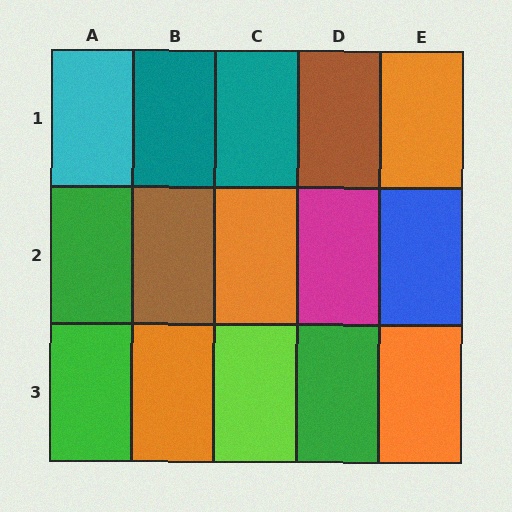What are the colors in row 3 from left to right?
Green, orange, lime, green, orange.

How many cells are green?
3 cells are green.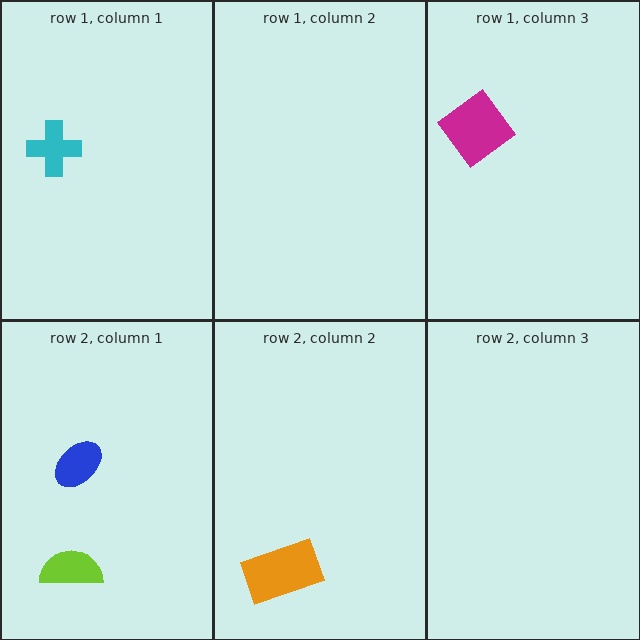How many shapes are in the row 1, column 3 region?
1.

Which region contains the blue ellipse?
The row 2, column 1 region.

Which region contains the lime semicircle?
The row 2, column 1 region.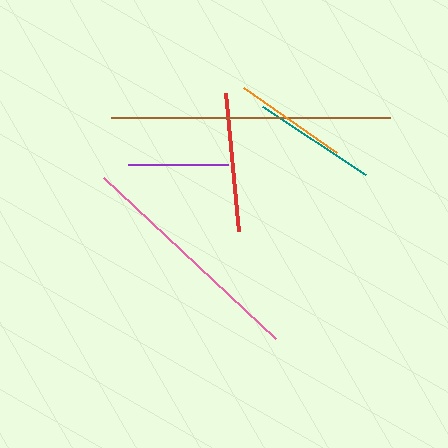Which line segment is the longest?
The brown line is the longest at approximately 279 pixels.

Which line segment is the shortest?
The purple line is the shortest at approximately 100 pixels.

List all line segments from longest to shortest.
From longest to shortest: brown, pink, red, teal, orange, purple.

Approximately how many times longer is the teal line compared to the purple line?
The teal line is approximately 1.2 times the length of the purple line.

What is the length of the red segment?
The red segment is approximately 138 pixels long.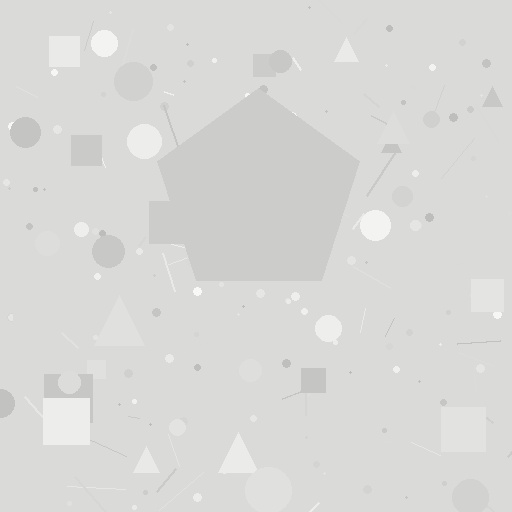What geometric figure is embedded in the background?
A pentagon is embedded in the background.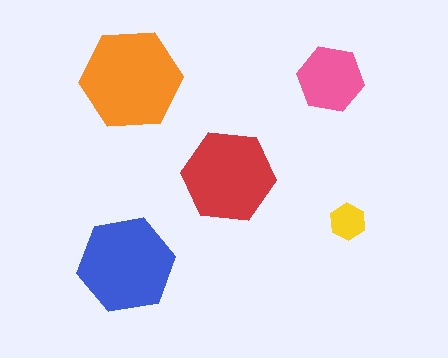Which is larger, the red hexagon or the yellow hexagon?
The red one.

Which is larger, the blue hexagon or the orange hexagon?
The orange one.